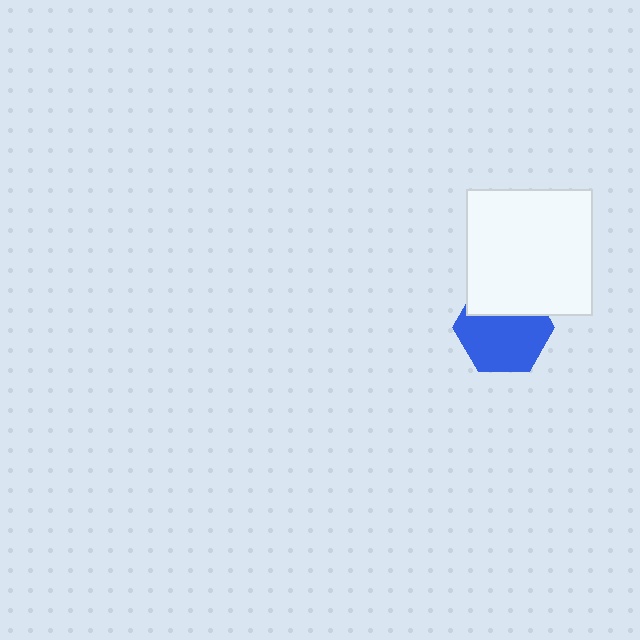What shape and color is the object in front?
The object in front is a white square.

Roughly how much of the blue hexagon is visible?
Most of it is visible (roughly 66%).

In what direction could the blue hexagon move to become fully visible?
The blue hexagon could move down. That would shift it out from behind the white square entirely.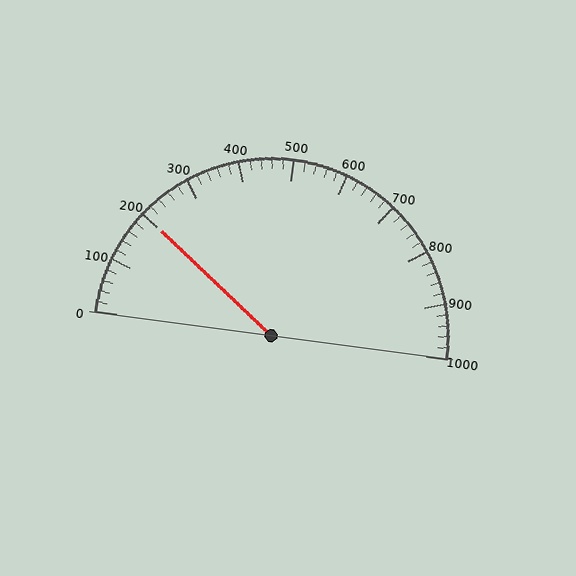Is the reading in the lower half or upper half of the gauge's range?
The reading is in the lower half of the range (0 to 1000).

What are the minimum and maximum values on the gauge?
The gauge ranges from 0 to 1000.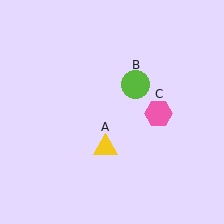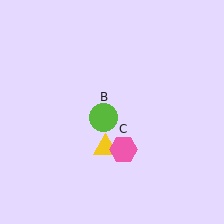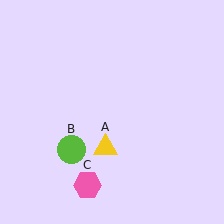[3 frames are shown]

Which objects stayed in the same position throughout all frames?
Yellow triangle (object A) remained stationary.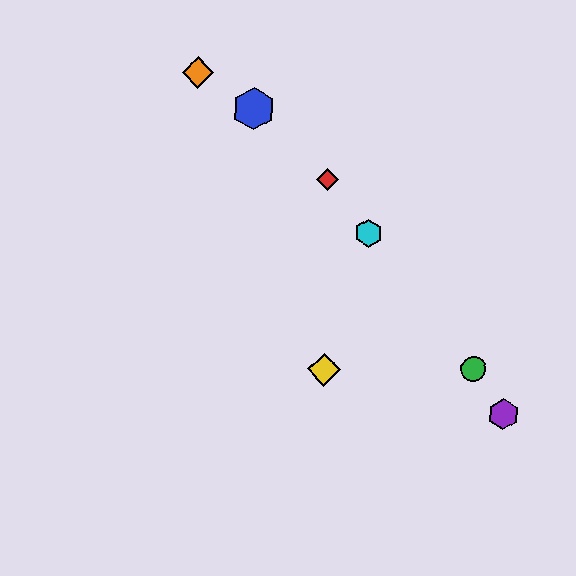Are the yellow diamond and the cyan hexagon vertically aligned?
No, the yellow diamond is at x≈324 and the cyan hexagon is at x≈369.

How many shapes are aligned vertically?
2 shapes (the red diamond, the yellow diamond) are aligned vertically.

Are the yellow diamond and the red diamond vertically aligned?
Yes, both are at x≈324.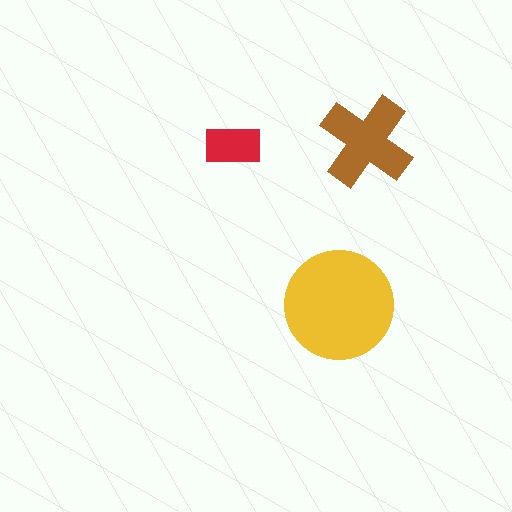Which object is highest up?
The brown cross is topmost.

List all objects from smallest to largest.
The red rectangle, the brown cross, the yellow circle.